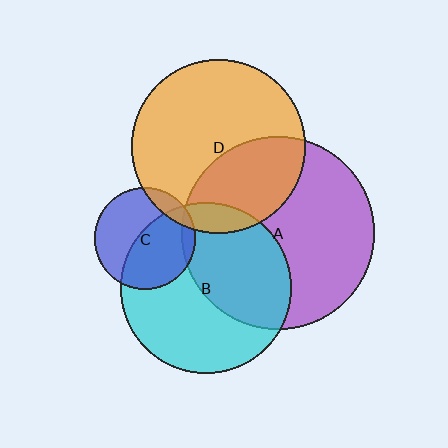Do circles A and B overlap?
Yes.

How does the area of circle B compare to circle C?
Approximately 2.8 times.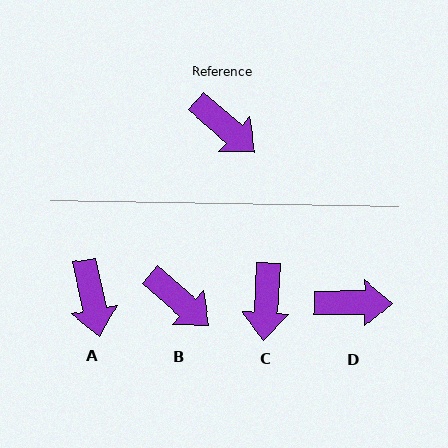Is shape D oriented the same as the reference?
No, it is off by about 41 degrees.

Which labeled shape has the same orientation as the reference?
B.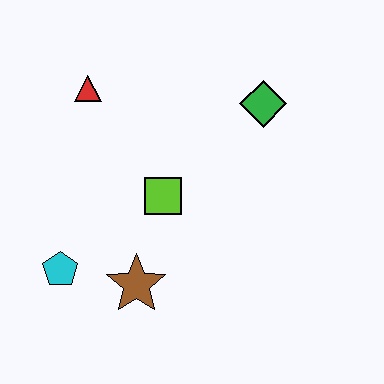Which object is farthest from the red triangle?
The brown star is farthest from the red triangle.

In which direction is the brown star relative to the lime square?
The brown star is below the lime square.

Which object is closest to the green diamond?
The lime square is closest to the green diamond.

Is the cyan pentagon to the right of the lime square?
No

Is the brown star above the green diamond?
No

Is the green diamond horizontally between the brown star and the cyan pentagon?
No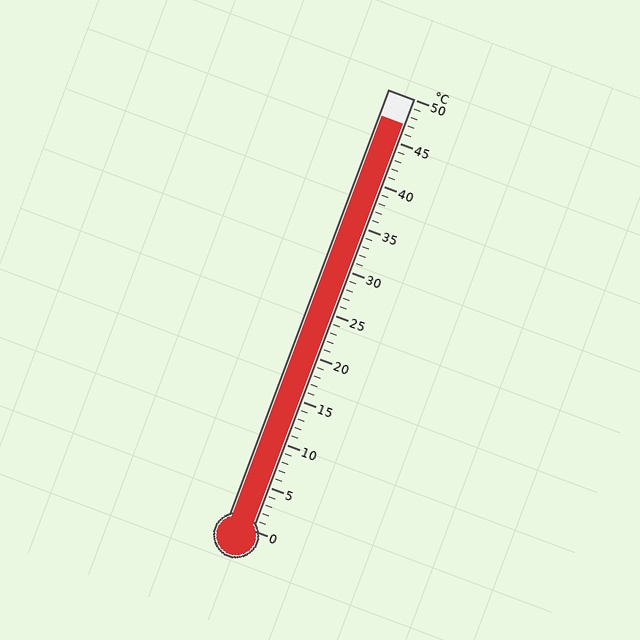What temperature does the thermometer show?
The thermometer shows approximately 47°C.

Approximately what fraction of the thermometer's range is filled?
The thermometer is filled to approximately 95% of its range.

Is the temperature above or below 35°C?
The temperature is above 35°C.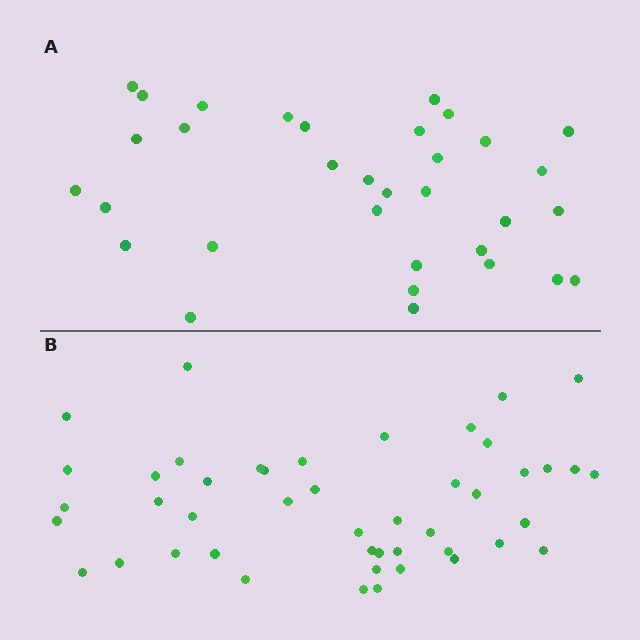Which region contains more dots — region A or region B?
Region B (the bottom region) has more dots.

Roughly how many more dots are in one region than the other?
Region B has approximately 15 more dots than region A.